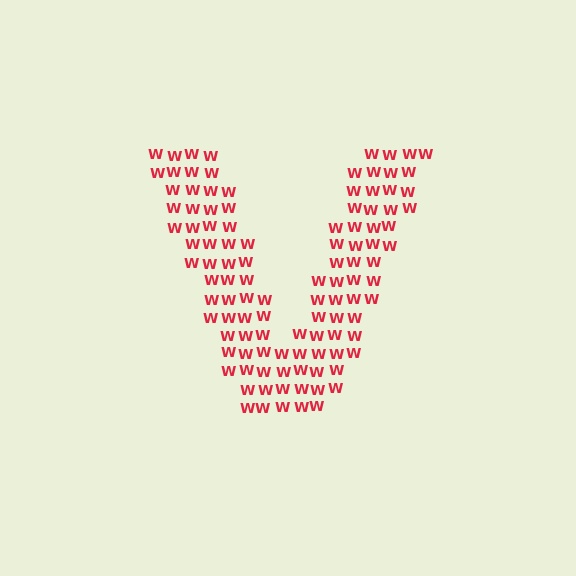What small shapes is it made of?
It is made of small letter W's.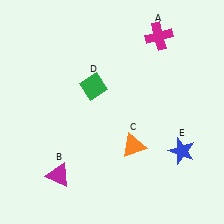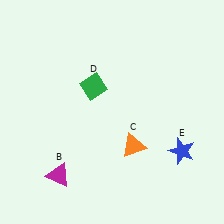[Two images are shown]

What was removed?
The magenta cross (A) was removed in Image 2.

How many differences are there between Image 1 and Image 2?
There is 1 difference between the two images.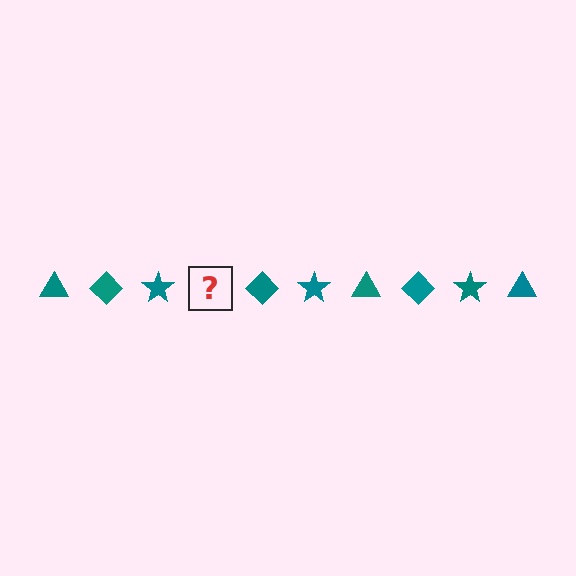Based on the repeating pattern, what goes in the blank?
The blank should be a teal triangle.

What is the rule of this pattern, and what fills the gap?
The rule is that the pattern cycles through triangle, diamond, star shapes in teal. The gap should be filled with a teal triangle.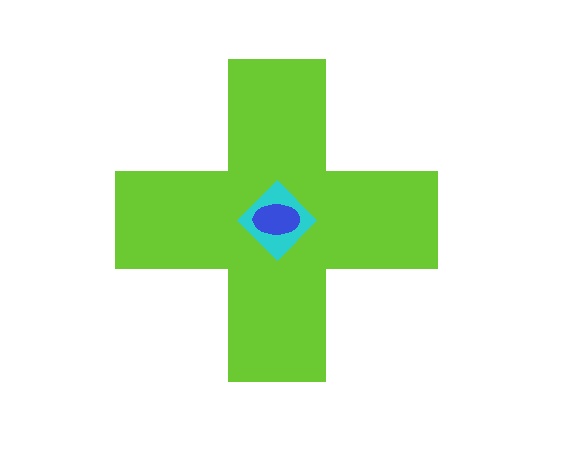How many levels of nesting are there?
3.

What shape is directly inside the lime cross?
The cyan diamond.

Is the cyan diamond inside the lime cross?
Yes.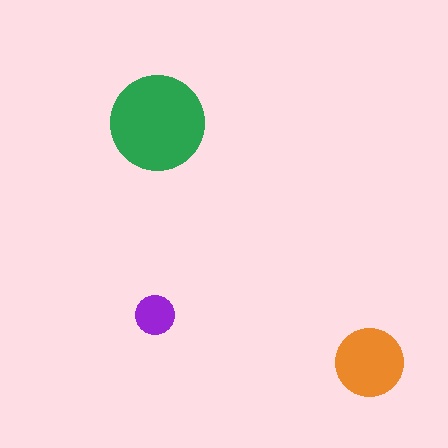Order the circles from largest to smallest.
the green one, the orange one, the purple one.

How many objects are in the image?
There are 3 objects in the image.